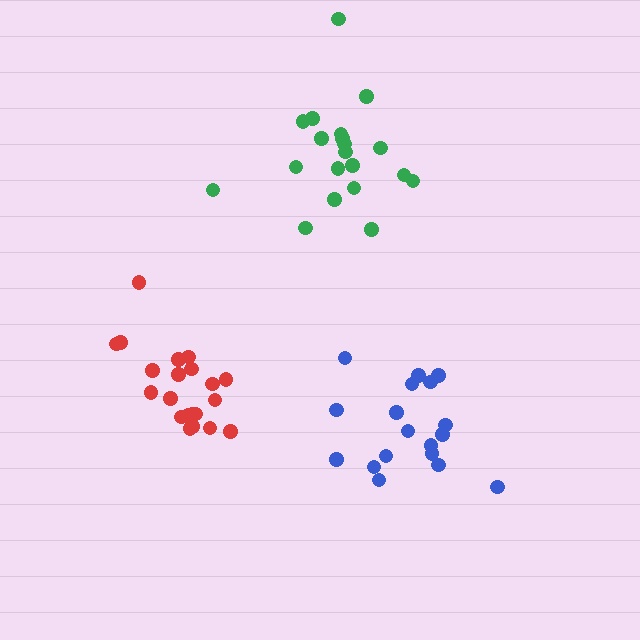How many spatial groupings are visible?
There are 3 spatial groupings.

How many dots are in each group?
Group 1: 21 dots, Group 2: 20 dots, Group 3: 18 dots (59 total).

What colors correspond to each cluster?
The clusters are colored: red, green, blue.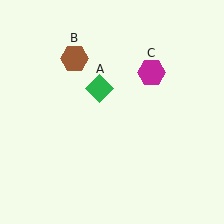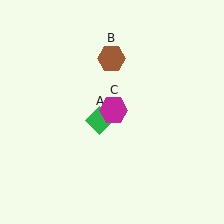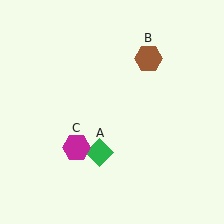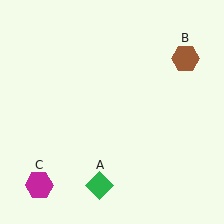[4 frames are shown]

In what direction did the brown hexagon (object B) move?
The brown hexagon (object B) moved right.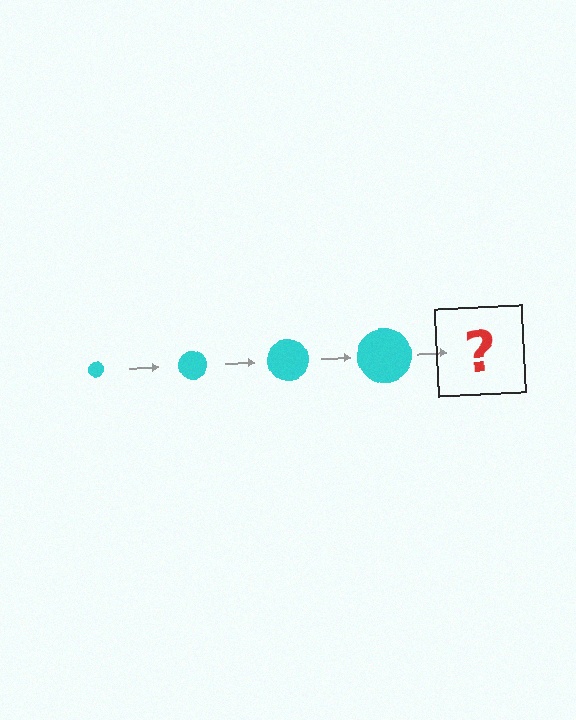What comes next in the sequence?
The next element should be a cyan circle, larger than the previous one.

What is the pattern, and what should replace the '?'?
The pattern is that the circle gets progressively larger each step. The '?' should be a cyan circle, larger than the previous one.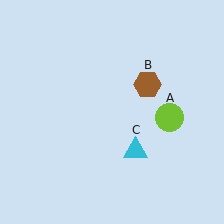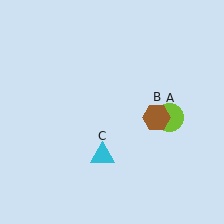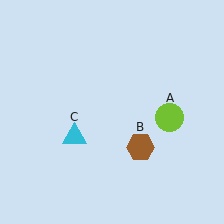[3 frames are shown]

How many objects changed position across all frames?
2 objects changed position: brown hexagon (object B), cyan triangle (object C).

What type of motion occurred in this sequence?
The brown hexagon (object B), cyan triangle (object C) rotated clockwise around the center of the scene.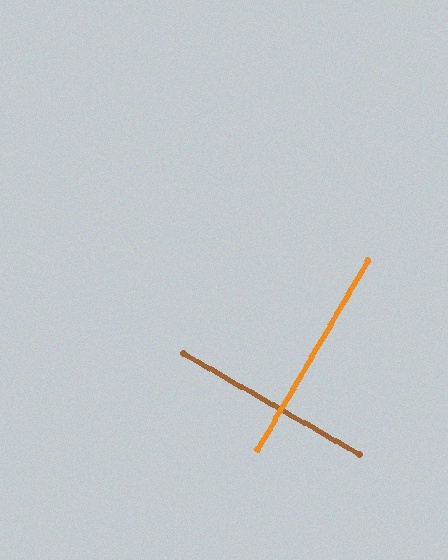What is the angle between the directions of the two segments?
Approximately 90 degrees.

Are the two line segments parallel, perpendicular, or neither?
Perpendicular — they meet at approximately 90°.